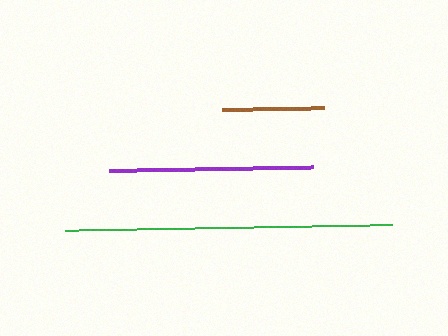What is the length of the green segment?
The green segment is approximately 326 pixels long.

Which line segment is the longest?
The green line is the longest at approximately 326 pixels.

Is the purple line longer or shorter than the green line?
The green line is longer than the purple line.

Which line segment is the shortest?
The brown line is the shortest at approximately 102 pixels.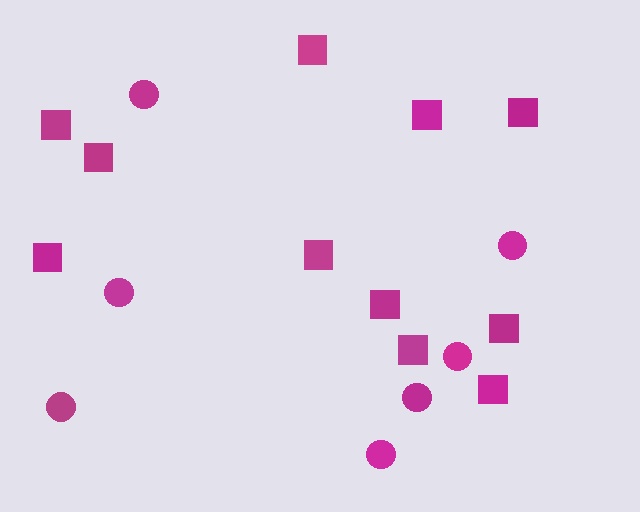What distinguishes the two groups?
There are 2 groups: one group of circles (7) and one group of squares (11).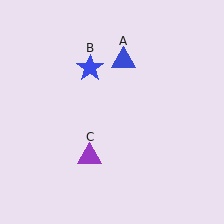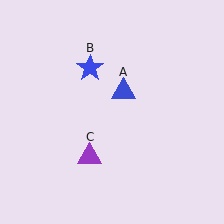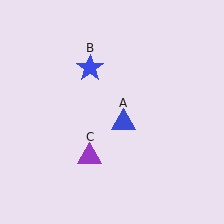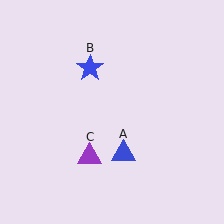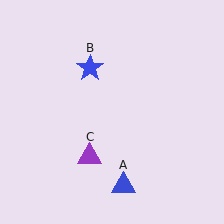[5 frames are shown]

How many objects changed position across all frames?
1 object changed position: blue triangle (object A).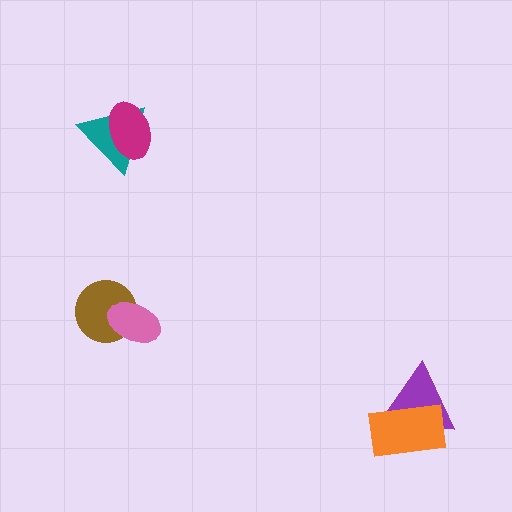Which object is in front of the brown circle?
The pink ellipse is in front of the brown circle.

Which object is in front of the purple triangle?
The orange rectangle is in front of the purple triangle.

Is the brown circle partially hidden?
Yes, it is partially covered by another shape.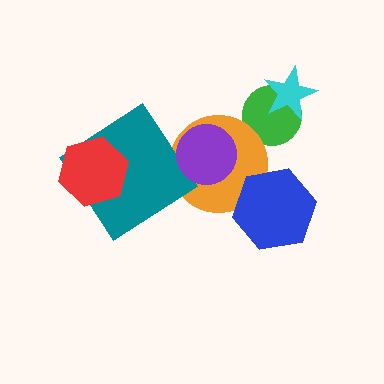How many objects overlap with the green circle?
1 object overlaps with the green circle.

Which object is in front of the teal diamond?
The red hexagon is in front of the teal diamond.